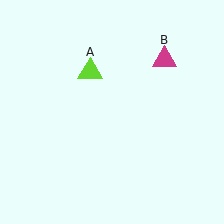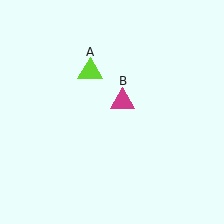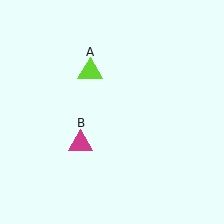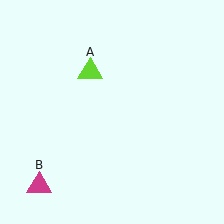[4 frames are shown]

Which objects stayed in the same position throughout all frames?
Lime triangle (object A) remained stationary.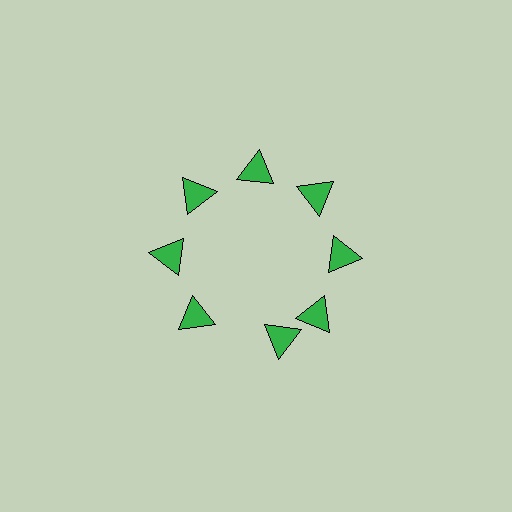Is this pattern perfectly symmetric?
No. The 8 green triangles are arranged in a ring, but one element near the 6 o'clock position is rotated out of alignment along the ring, breaking the 8-fold rotational symmetry.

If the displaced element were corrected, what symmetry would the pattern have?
It would have 8-fold rotational symmetry — the pattern would map onto itself every 45 degrees.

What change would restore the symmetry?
The symmetry would be restored by rotating it back into even spacing with its neighbors so that all 8 triangles sit at equal angles and equal distance from the center.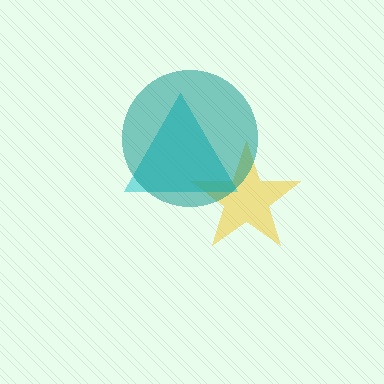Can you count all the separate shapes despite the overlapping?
Yes, there are 3 separate shapes.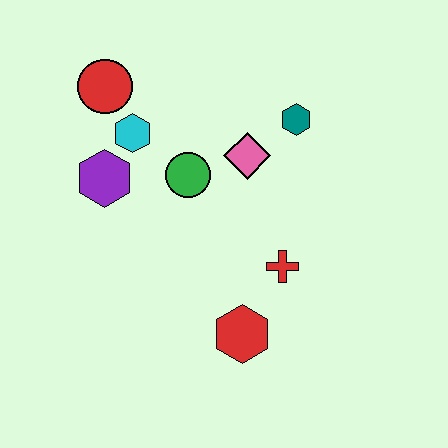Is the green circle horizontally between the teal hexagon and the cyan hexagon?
Yes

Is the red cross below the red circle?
Yes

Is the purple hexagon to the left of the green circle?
Yes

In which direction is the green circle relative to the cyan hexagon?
The green circle is to the right of the cyan hexagon.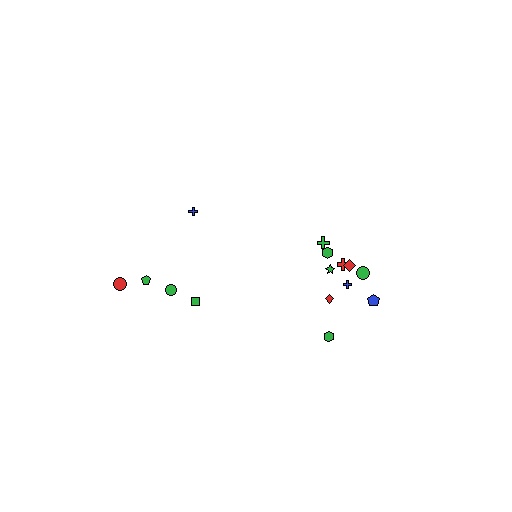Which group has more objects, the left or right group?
The right group.